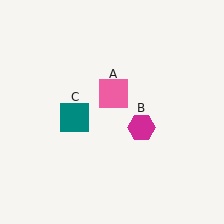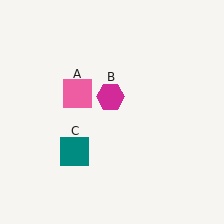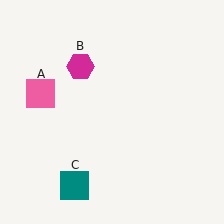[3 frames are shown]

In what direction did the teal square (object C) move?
The teal square (object C) moved down.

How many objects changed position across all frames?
3 objects changed position: pink square (object A), magenta hexagon (object B), teal square (object C).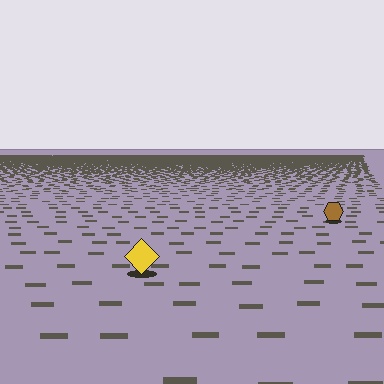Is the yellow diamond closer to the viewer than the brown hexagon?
Yes. The yellow diamond is closer — you can tell from the texture gradient: the ground texture is coarser near it.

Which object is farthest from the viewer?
The brown hexagon is farthest from the viewer. It appears smaller and the ground texture around it is denser.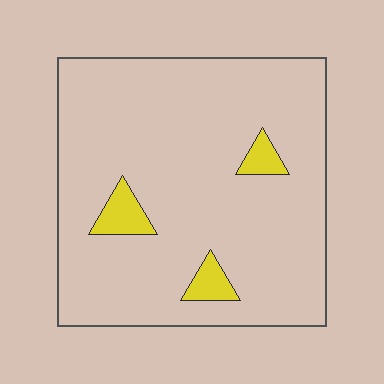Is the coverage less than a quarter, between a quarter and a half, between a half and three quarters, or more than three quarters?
Less than a quarter.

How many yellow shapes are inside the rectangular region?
3.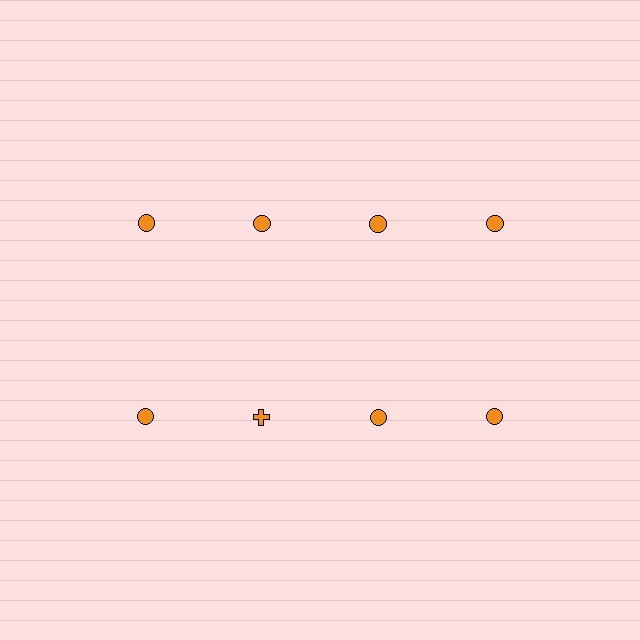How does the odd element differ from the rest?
It has a different shape: cross instead of circle.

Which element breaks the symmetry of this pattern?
The orange cross in the second row, second from left column breaks the symmetry. All other shapes are orange circles.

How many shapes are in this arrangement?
There are 8 shapes arranged in a grid pattern.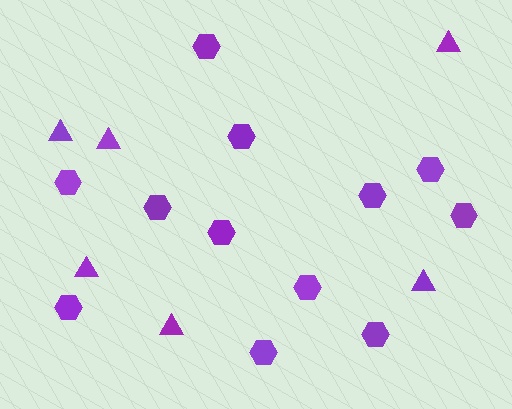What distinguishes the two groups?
There are 2 groups: one group of hexagons (12) and one group of triangles (6).